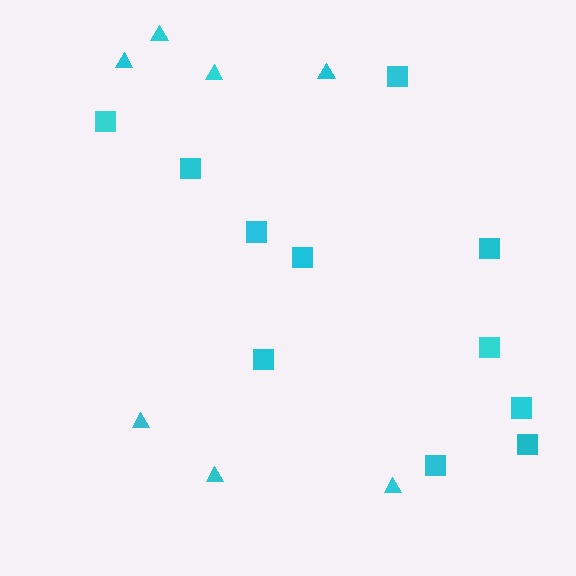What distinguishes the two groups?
There are 2 groups: one group of triangles (7) and one group of squares (11).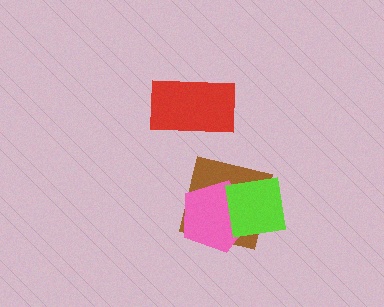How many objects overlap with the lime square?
2 objects overlap with the lime square.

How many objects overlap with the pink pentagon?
2 objects overlap with the pink pentagon.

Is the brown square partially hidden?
Yes, it is partially covered by another shape.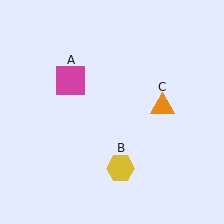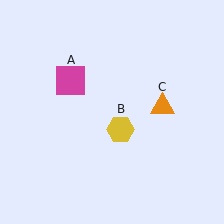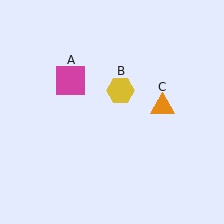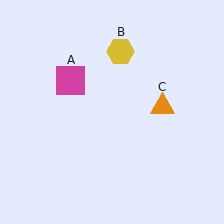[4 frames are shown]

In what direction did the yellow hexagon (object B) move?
The yellow hexagon (object B) moved up.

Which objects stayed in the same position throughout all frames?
Magenta square (object A) and orange triangle (object C) remained stationary.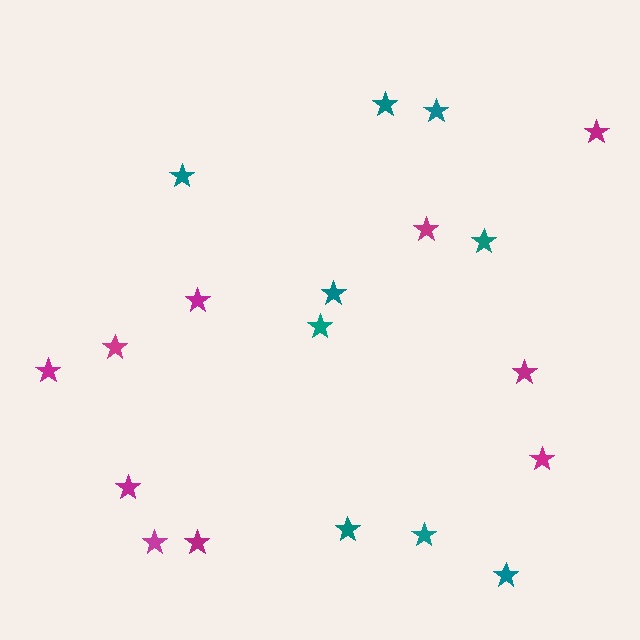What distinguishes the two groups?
There are 2 groups: one group of teal stars (9) and one group of magenta stars (10).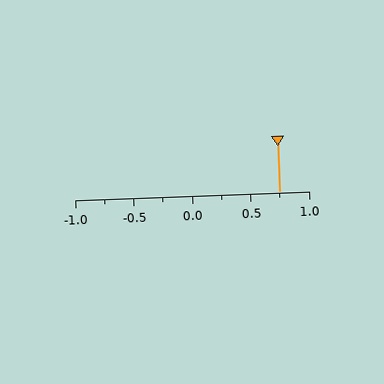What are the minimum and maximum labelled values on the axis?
The axis runs from -1.0 to 1.0.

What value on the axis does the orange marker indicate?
The marker indicates approximately 0.75.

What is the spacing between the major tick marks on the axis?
The major ticks are spaced 0.5 apart.